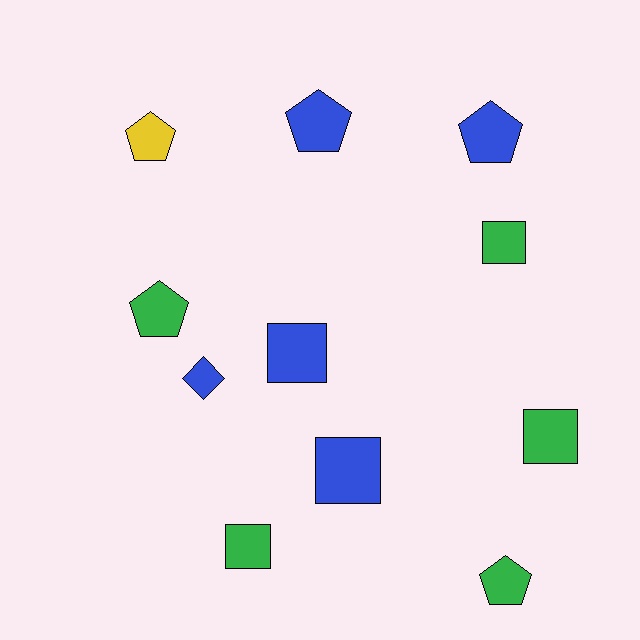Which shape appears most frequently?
Square, with 5 objects.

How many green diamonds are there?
There are no green diamonds.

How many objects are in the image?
There are 11 objects.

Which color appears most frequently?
Green, with 5 objects.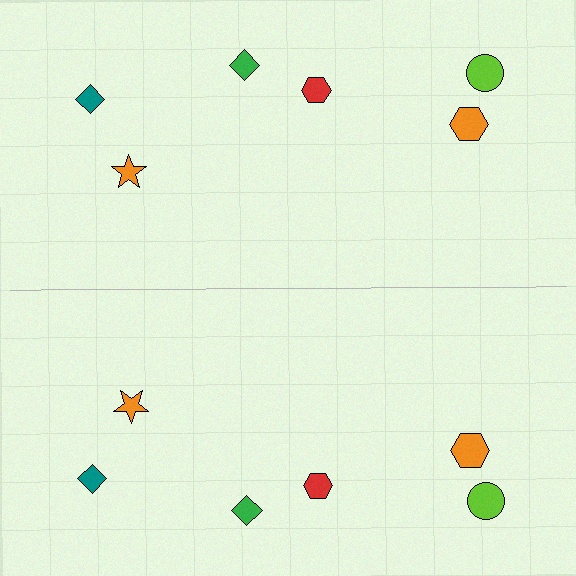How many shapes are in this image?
There are 12 shapes in this image.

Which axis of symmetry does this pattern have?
The pattern has a horizontal axis of symmetry running through the center of the image.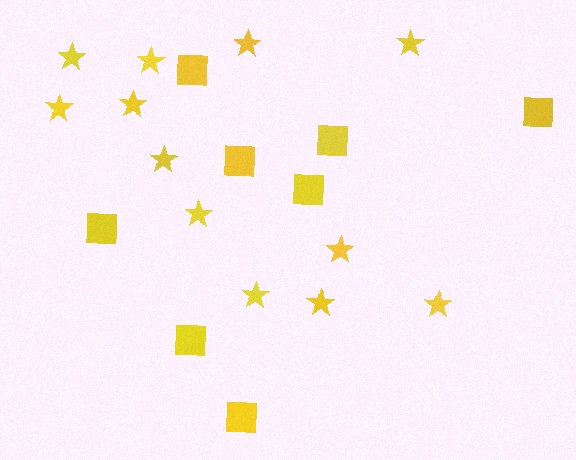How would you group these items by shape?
There are 2 groups: one group of squares (8) and one group of stars (12).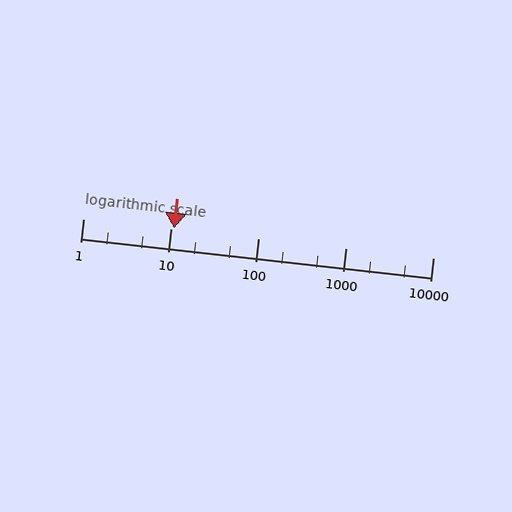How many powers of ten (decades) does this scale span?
The scale spans 4 decades, from 1 to 10000.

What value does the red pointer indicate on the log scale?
The pointer indicates approximately 11.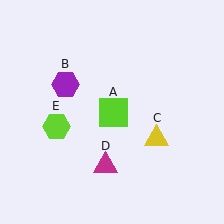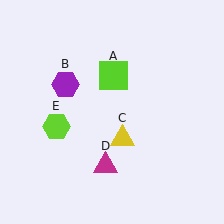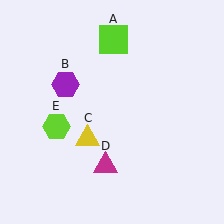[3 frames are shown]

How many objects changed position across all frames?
2 objects changed position: lime square (object A), yellow triangle (object C).